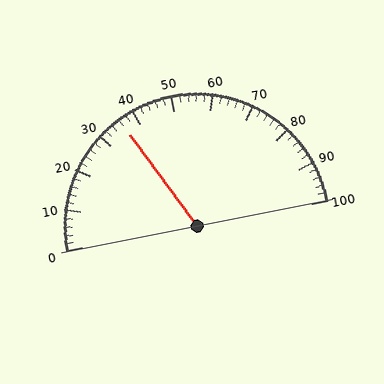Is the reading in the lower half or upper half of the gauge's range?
The reading is in the lower half of the range (0 to 100).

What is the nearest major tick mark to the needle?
The nearest major tick mark is 40.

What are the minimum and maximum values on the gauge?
The gauge ranges from 0 to 100.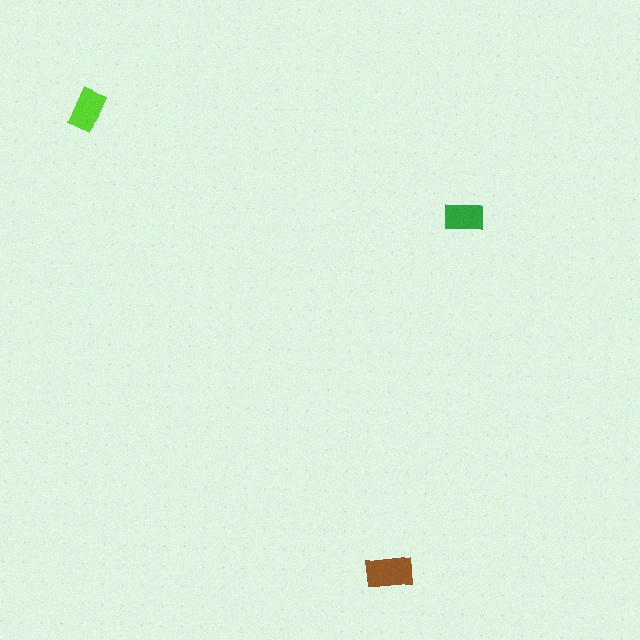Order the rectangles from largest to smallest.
the brown one, the lime one, the green one.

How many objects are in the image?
There are 3 objects in the image.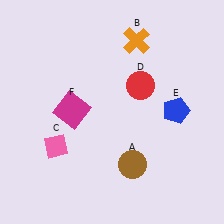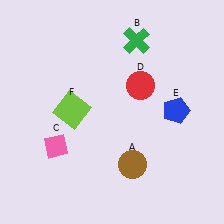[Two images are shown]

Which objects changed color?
B changed from orange to green. F changed from magenta to lime.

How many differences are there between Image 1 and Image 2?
There are 2 differences between the two images.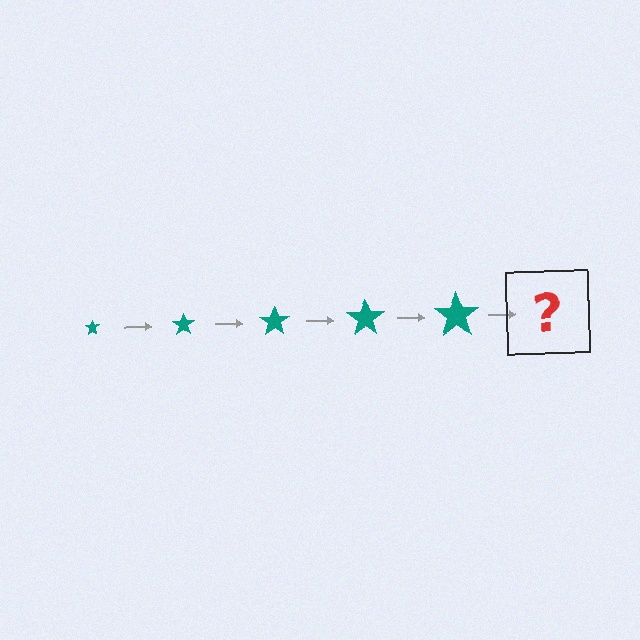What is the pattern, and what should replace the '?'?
The pattern is that the star gets progressively larger each step. The '?' should be a teal star, larger than the previous one.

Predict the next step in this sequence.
The next step is a teal star, larger than the previous one.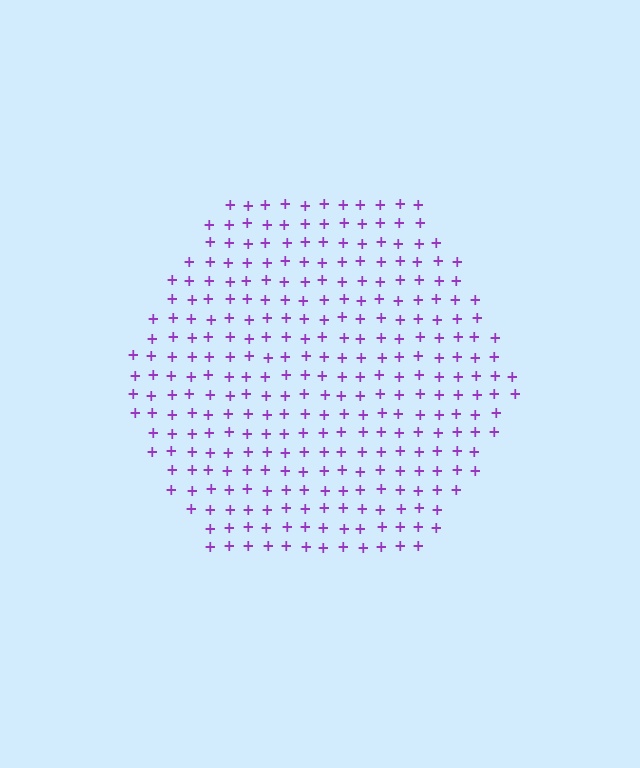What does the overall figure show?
The overall figure shows a hexagon.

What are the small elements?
The small elements are plus signs.